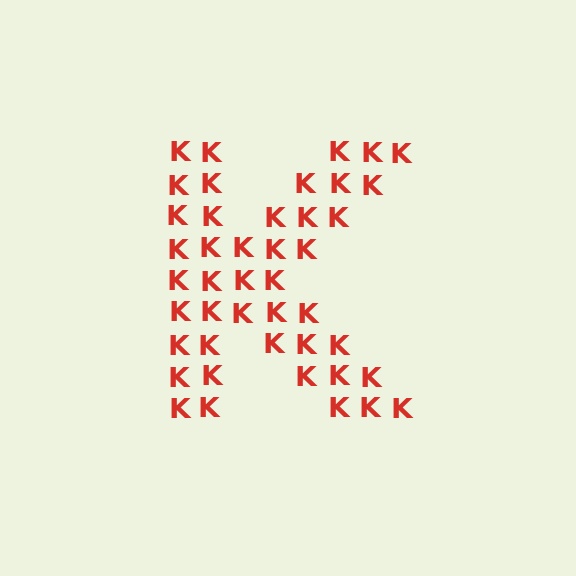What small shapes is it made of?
It is made of small letter K's.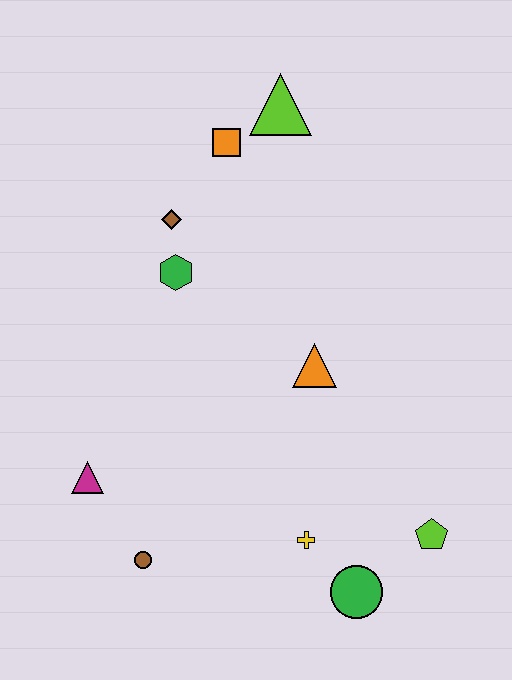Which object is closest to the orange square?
The lime triangle is closest to the orange square.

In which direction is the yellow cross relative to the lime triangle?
The yellow cross is below the lime triangle.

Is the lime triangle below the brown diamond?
No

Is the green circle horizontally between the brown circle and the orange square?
No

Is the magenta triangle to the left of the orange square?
Yes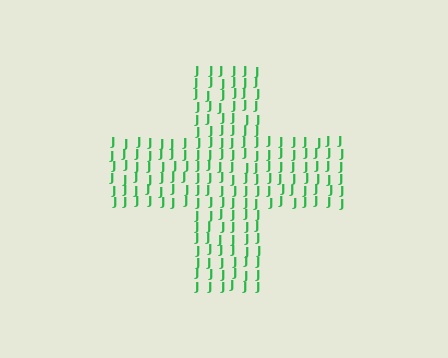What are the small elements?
The small elements are letter J's.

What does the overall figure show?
The overall figure shows a cross.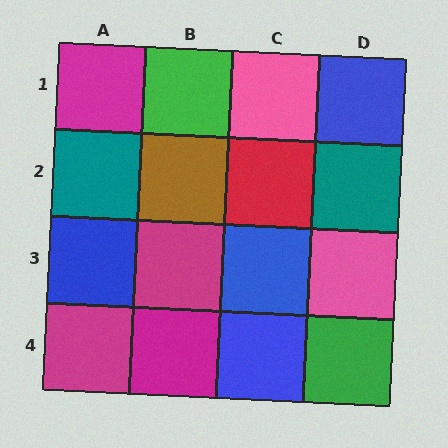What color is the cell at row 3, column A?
Blue.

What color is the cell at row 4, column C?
Blue.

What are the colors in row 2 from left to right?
Teal, brown, red, teal.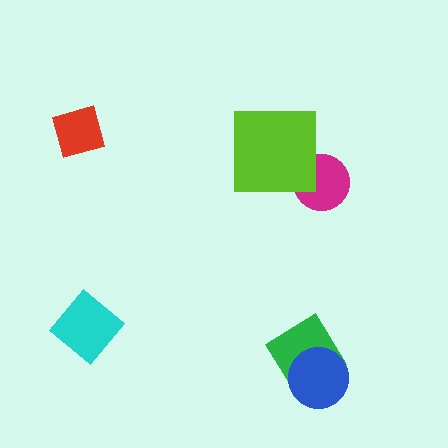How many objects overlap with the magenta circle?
1 object overlaps with the magenta circle.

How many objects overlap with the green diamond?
1 object overlaps with the green diamond.